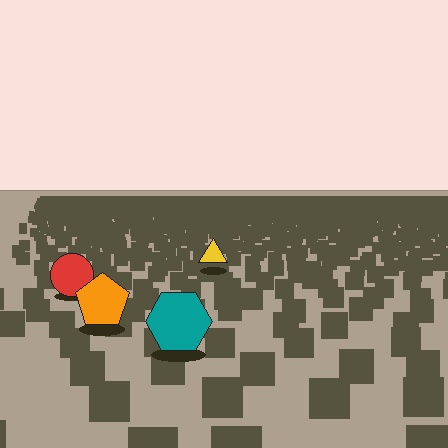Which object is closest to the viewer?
The teal hexagon is closest. The texture marks near it are larger and more spread out.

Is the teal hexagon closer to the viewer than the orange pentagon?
Yes. The teal hexagon is closer — you can tell from the texture gradient: the ground texture is coarser near it.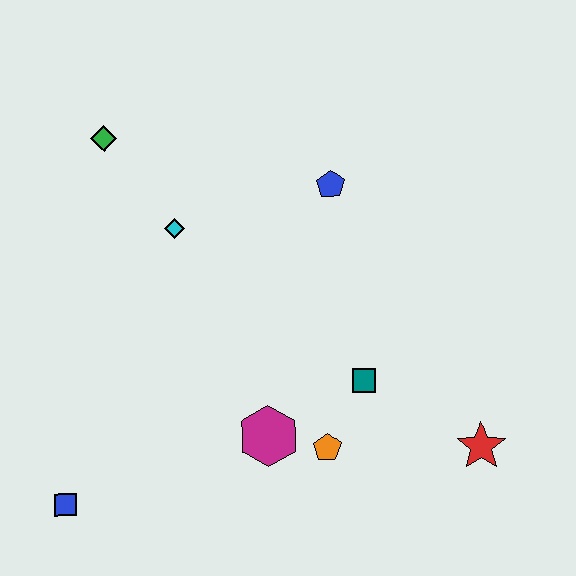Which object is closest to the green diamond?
The cyan diamond is closest to the green diamond.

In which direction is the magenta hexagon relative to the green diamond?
The magenta hexagon is below the green diamond.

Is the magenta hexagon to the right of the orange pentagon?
No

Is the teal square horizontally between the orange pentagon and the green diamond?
No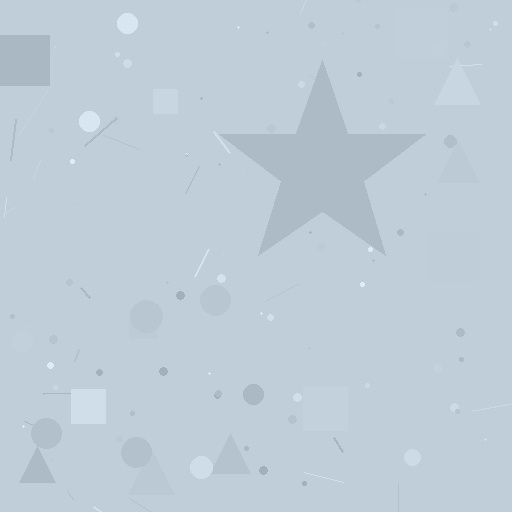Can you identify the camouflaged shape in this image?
The camouflaged shape is a star.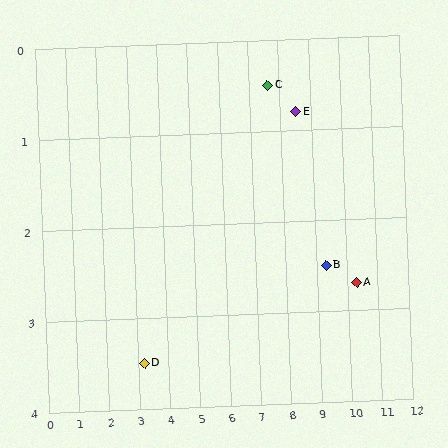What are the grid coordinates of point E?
Point E is at approximately (8.5, 0.8).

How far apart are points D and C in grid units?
Points D and C are about 5.3 grid units apart.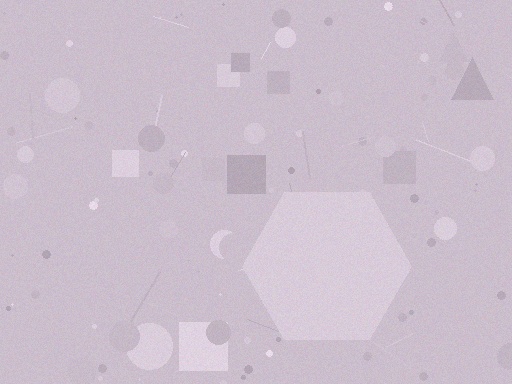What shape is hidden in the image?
A hexagon is hidden in the image.